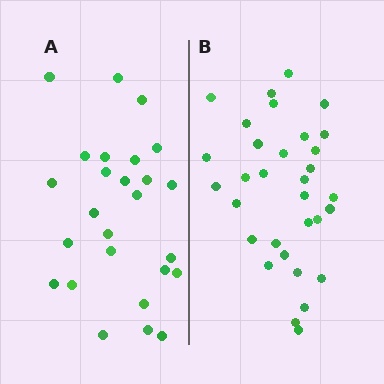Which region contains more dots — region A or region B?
Region B (the right region) has more dots.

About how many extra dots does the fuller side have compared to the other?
Region B has about 6 more dots than region A.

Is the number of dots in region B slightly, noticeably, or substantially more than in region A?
Region B has only slightly more — the two regions are fairly close. The ratio is roughly 1.2 to 1.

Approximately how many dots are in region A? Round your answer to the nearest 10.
About 30 dots. (The exact count is 26, which rounds to 30.)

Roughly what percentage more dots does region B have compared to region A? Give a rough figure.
About 25% more.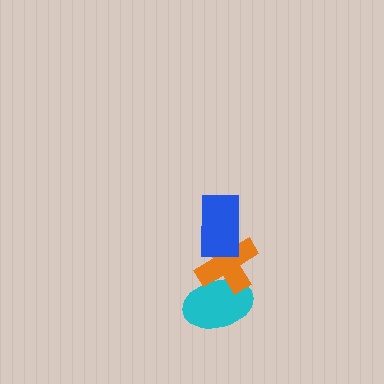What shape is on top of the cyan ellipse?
The orange cross is on top of the cyan ellipse.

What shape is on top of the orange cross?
The blue rectangle is on top of the orange cross.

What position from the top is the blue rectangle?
The blue rectangle is 1st from the top.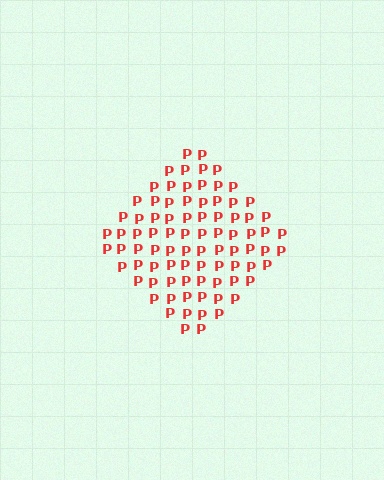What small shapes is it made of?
It is made of small letter P's.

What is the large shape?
The large shape is a diamond.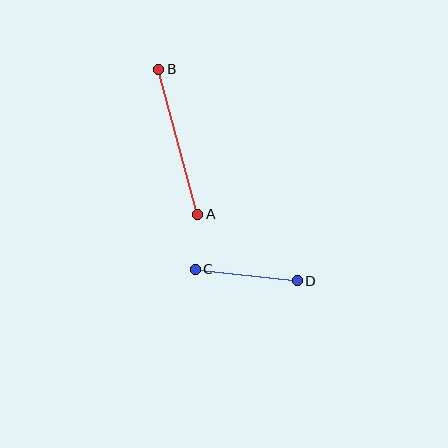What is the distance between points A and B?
The distance is approximately 150 pixels.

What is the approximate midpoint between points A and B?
The midpoint is at approximately (178, 142) pixels.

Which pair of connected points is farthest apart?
Points A and B are farthest apart.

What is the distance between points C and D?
The distance is approximately 102 pixels.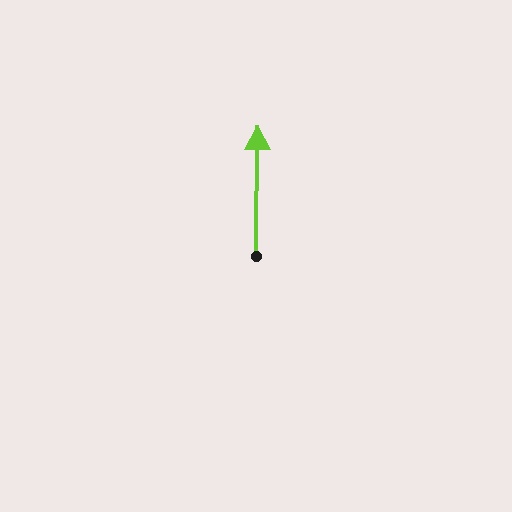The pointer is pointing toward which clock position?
Roughly 12 o'clock.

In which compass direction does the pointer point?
North.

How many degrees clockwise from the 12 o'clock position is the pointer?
Approximately 1 degrees.